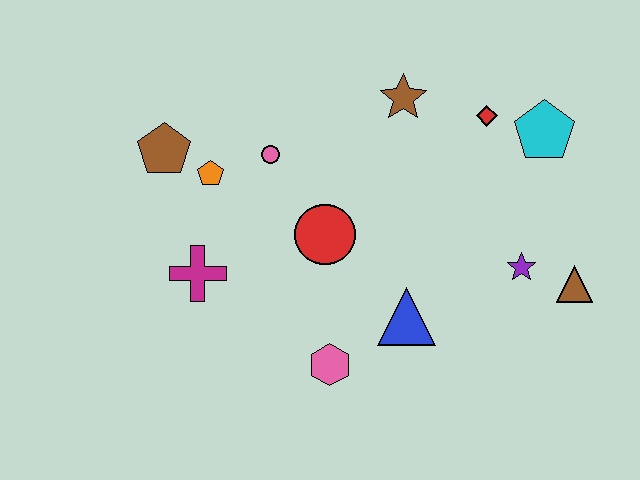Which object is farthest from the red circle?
The brown triangle is farthest from the red circle.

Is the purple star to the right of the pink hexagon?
Yes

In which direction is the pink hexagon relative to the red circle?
The pink hexagon is below the red circle.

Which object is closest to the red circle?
The pink circle is closest to the red circle.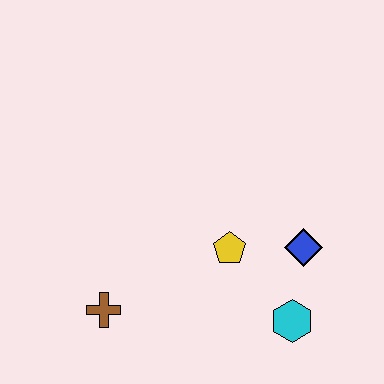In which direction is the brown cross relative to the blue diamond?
The brown cross is to the left of the blue diamond.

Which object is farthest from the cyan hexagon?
The brown cross is farthest from the cyan hexagon.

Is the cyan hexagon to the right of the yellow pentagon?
Yes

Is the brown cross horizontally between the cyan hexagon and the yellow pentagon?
No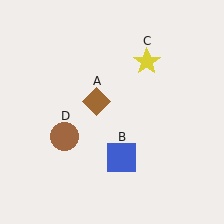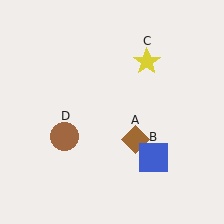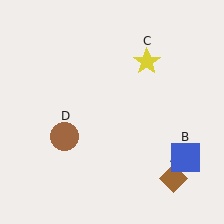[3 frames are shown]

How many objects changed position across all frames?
2 objects changed position: brown diamond (object A), blue square (object B).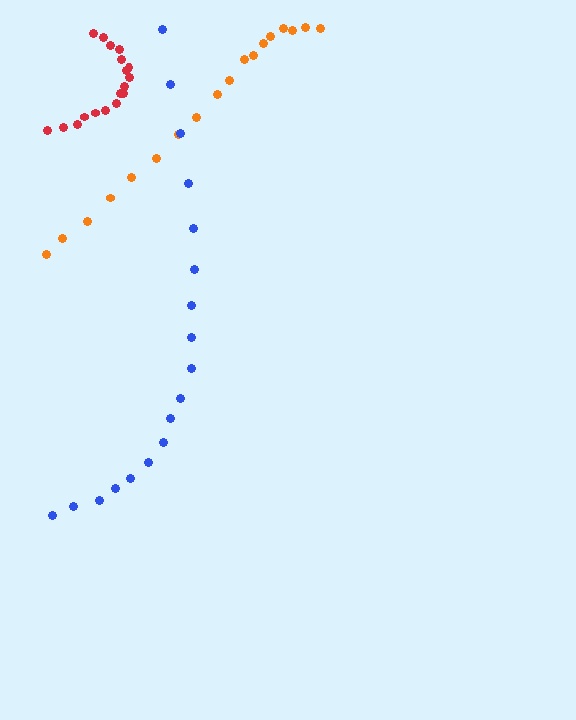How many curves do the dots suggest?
There are 3 distinct paths.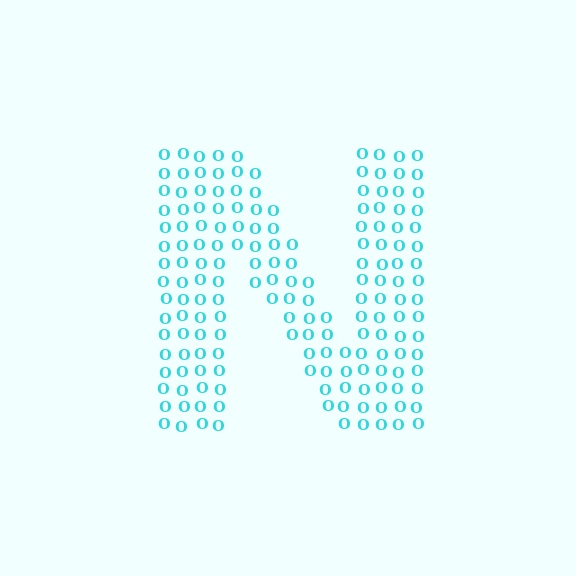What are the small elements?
The small elements are letter O's.